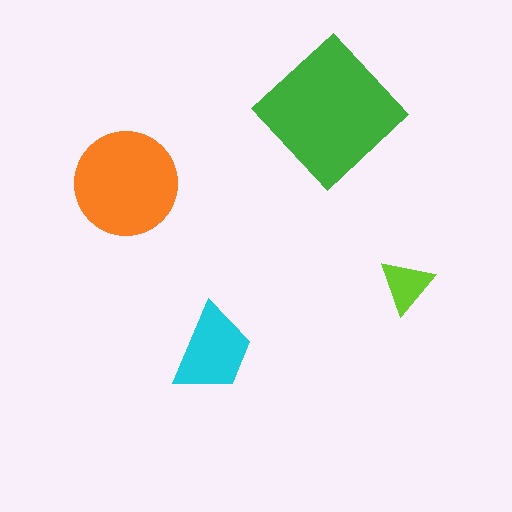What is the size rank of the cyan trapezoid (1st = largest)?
3rd.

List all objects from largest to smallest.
The green diamond, the orange circle, the cyan trapezoid, the lime triangle.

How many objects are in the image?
There are 4 objects in the image.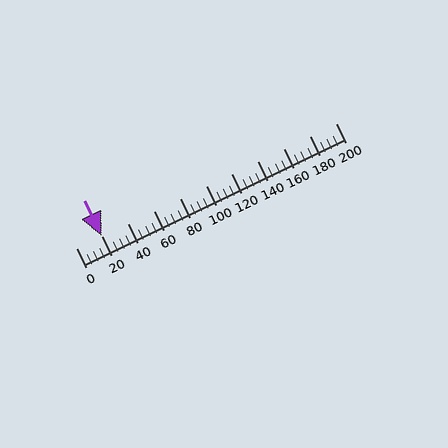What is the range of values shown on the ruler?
The ruler shows values from 0 to 200.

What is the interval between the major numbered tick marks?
The major tick marks are spaced 20 units apart.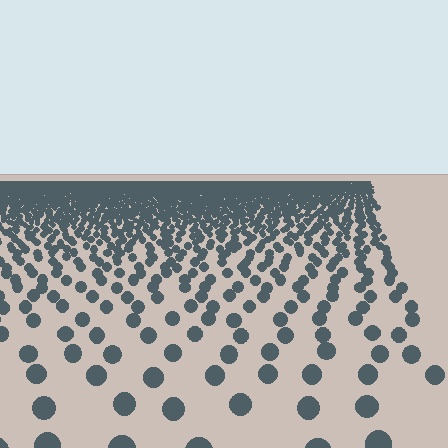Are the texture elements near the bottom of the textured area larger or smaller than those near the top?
Larger. Near the bottom, elements are closer to the viewer and appear at a bigger on-screen size.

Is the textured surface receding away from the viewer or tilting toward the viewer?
The surface is receding away from the viewer. Texture elements get smaller and denser toward the top.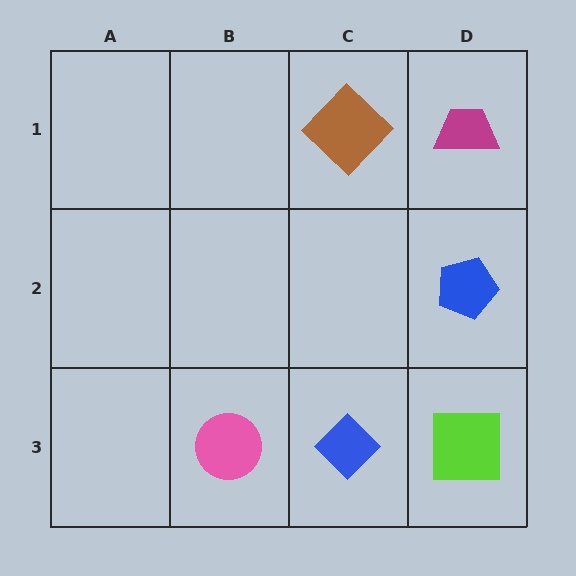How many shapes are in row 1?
2 shapes.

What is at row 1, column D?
A magenta trapezoid.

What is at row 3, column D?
A lime square.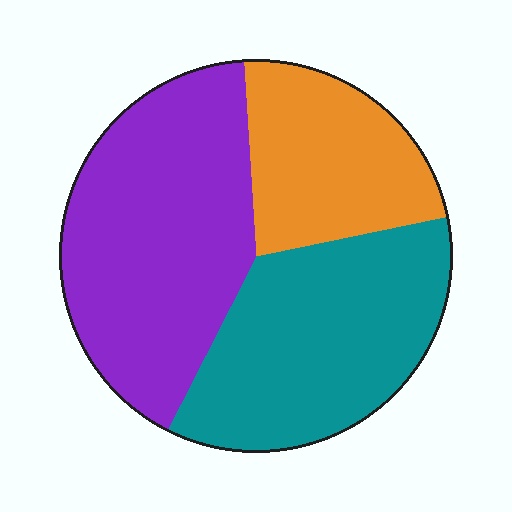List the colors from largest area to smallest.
From largest to smallest: purple, teal, orange.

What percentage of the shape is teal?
Teal takes up between a quarter and a half of the shape.